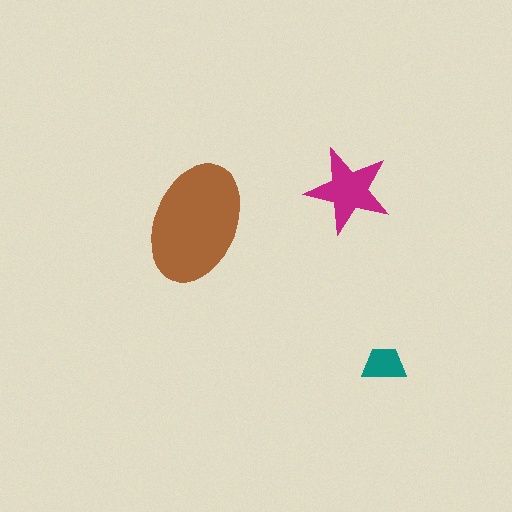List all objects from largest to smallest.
The brown ellipse, the magenta star, the teal trapezoid.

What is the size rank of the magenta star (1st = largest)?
2nd.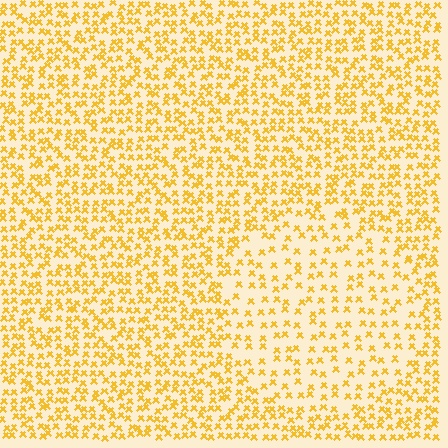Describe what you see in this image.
The image contains small yellow elements arranged at two different densities. A circle-shaped region is visible where the elements are less densely packed than the surrounding area.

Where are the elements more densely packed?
The elements are more densely packed outside the circle boundary.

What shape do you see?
I see a circle.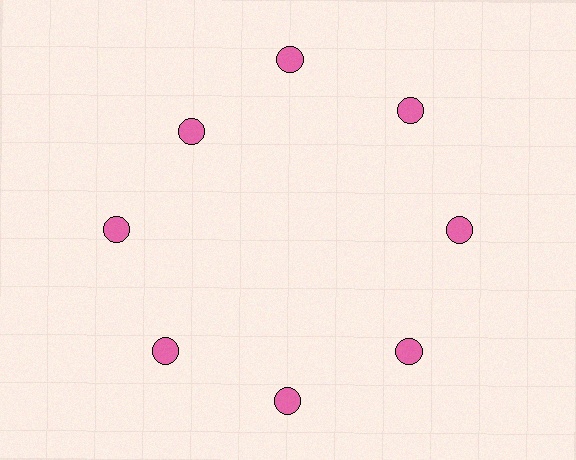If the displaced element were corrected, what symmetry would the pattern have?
It would have 8-fold rotational symmetry — the pattern would map onto itself every 45 degrees.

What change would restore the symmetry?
The symmetry would be restored by moving it outward, back onto the ring so that all 8 circles sit at equal angles and equal distance from the center.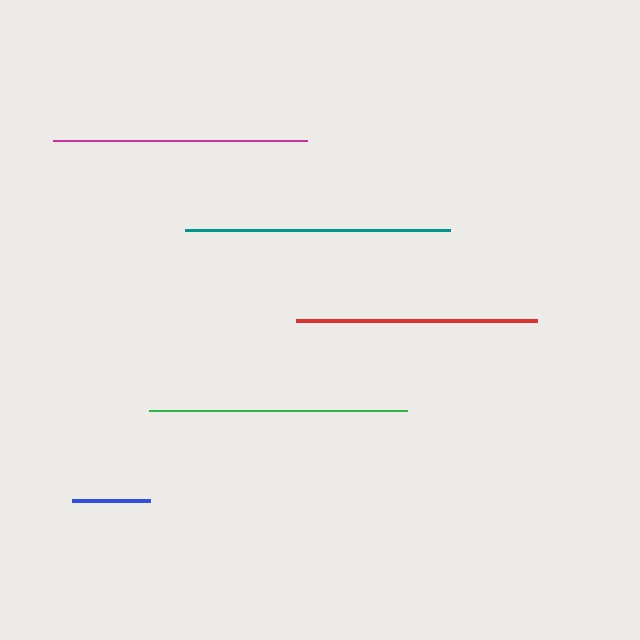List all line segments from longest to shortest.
From longest to shortest: teal, green, magenta, red, blue.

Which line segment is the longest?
The teal line is the longest at approximately 266 pixels.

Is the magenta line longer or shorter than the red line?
The magenta line is longer than the red line.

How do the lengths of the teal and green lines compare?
The teal and green lines are approximately the same length.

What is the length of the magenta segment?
The magenta segment is approximately 254 pixels long.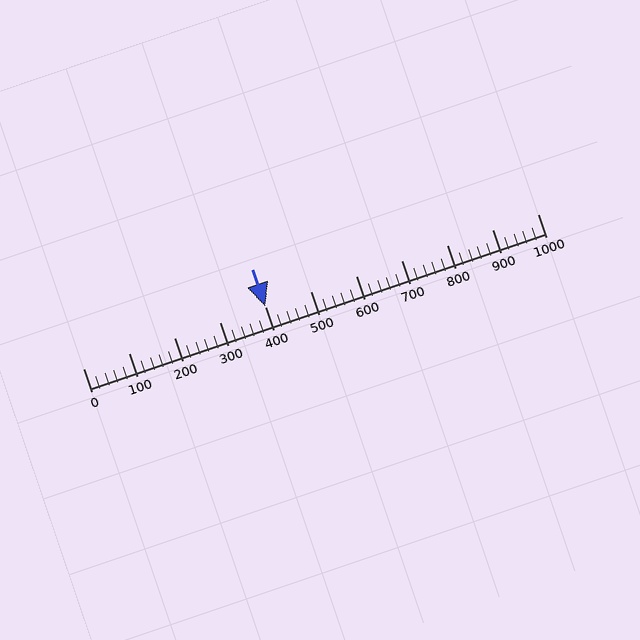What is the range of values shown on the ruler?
The ruler shows values from 0 to 1000.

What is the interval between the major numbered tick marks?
The major tick marks are spaced 100 units apart.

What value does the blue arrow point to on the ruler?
The blue arrow points to approximately 400.